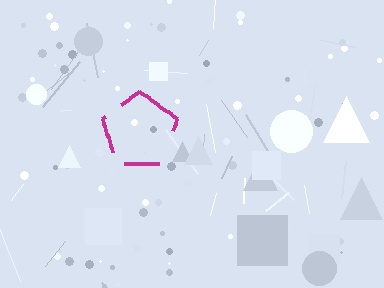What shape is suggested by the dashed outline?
The dashed outline suggests a pentagon.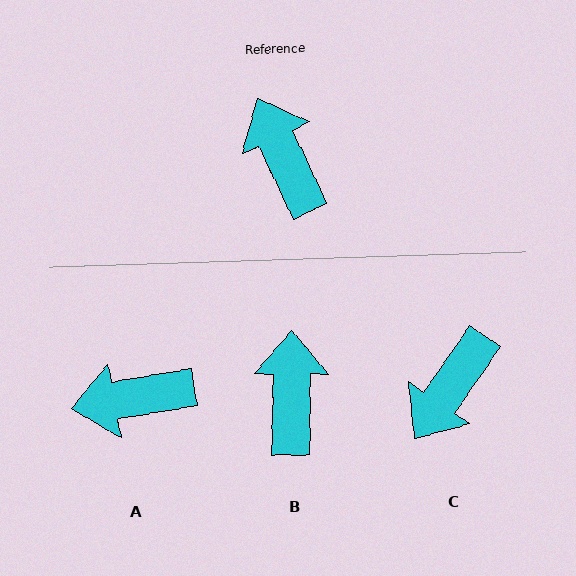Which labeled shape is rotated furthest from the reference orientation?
C, about 120 degrees away.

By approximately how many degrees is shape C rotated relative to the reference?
Approximately 120 degrees counter-clockwise.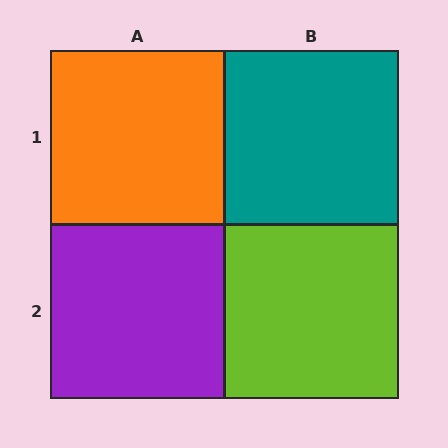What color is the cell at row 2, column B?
Lime.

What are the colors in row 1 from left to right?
Orange, teal.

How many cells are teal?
1 cell is teal.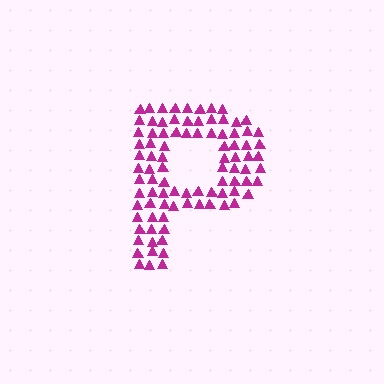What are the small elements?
The small elements are triangles.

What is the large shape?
The large shape is the letter P.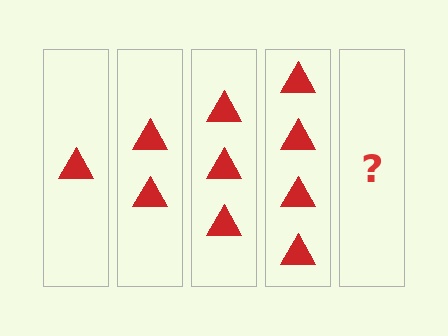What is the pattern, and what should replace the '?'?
The pattern is that each step adds one more triangle. The '?' should be 5 triangles.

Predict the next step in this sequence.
The next step is 5 triangles.